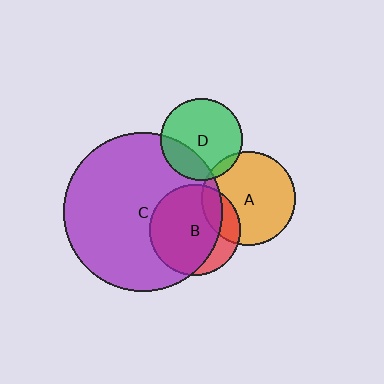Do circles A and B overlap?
Yes.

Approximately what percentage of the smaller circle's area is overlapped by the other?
Approximately 20%.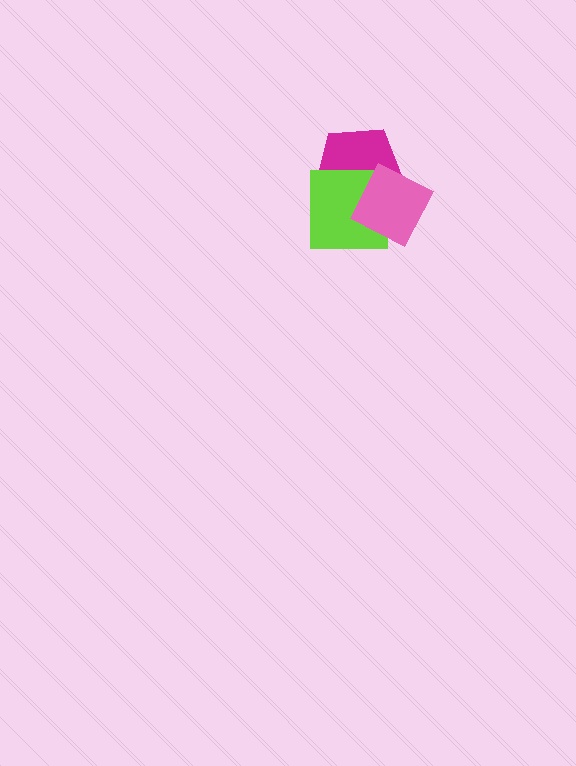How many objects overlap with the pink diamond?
2 objects overlap with the pink diamond.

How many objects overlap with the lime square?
2 objects overlap with the lime square.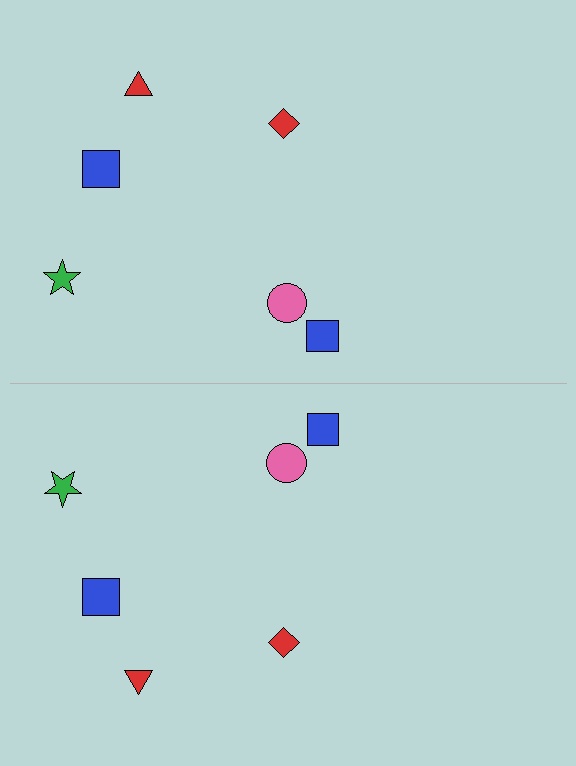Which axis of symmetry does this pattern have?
The pattern has a horizontal axis of symmetry running through the center of the image.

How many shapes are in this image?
There are 12 shapes in this image.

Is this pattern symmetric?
Yes, this pattern has bilateral (reflection) symmetry.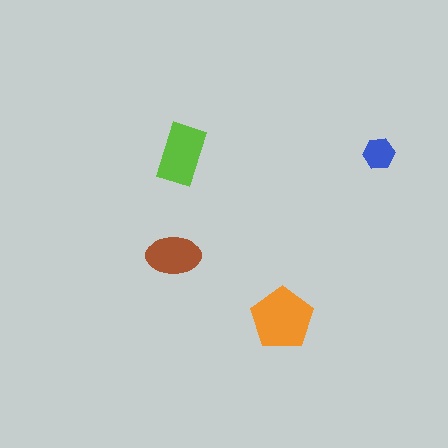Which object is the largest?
The orange pentagon.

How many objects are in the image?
There are 4 objects in the image.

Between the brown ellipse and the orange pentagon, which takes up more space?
The orange pentagon.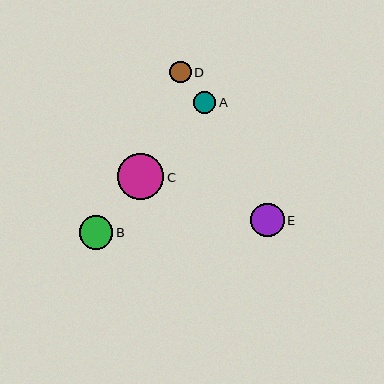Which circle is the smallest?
Circle D is the smallest with a size of approximately 21 pixels.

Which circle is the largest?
Circle C is the largest with a size of approximately 47 pixels.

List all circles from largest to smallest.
From largest to smallest: C, B, E, A, D.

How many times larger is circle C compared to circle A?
Circle C is approximately 2.1 times the size of circle A.